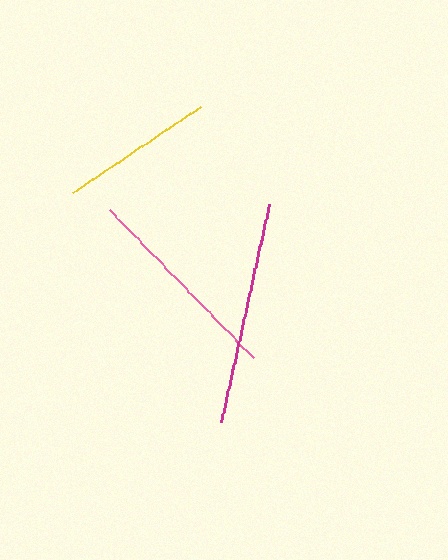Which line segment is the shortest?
The yellow line is the shortest at approximately 154 pixels.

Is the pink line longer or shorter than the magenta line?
The magenta line is longer than the pink line.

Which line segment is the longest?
The magenta line is the longest at approximately 224 pixels.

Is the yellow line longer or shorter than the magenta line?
The magenta line is longer than the yellow line.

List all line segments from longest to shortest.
From longest to shortest: magenta, pink, yellow.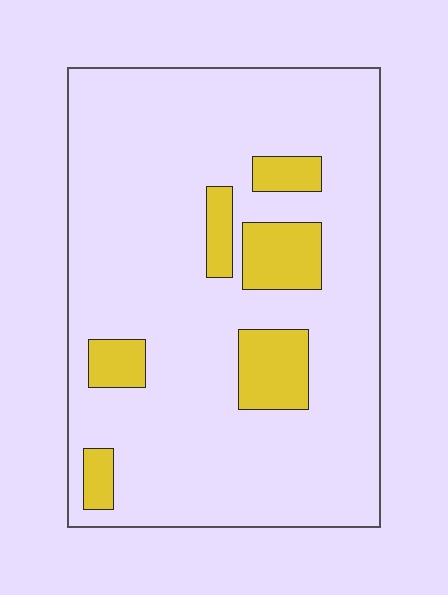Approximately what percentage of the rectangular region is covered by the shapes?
Approximately 15%.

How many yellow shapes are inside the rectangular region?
6.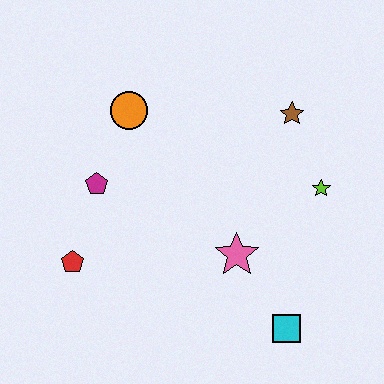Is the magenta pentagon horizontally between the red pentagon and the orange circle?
Yes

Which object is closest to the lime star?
The brown star is closest to the lime star.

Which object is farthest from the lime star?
The red pentagon is farthest from the lime star.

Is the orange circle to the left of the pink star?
Yes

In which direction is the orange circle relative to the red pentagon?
The orange circle is above the red pentagon.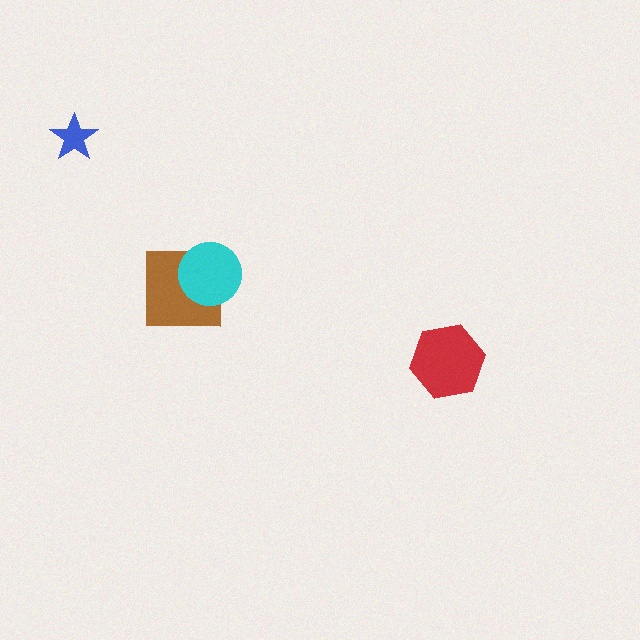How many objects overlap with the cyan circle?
1 object overlaps with the cyan circle.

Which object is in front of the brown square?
The cyan circle is in front of the brown square.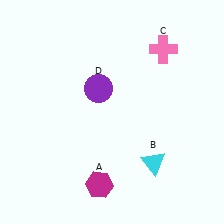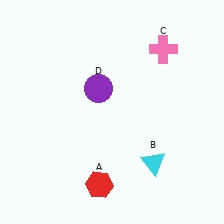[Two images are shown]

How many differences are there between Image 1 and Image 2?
There is 1 difference between the two images.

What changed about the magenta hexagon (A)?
In Image 1, A is magenta. In Image 2, it changed to red.